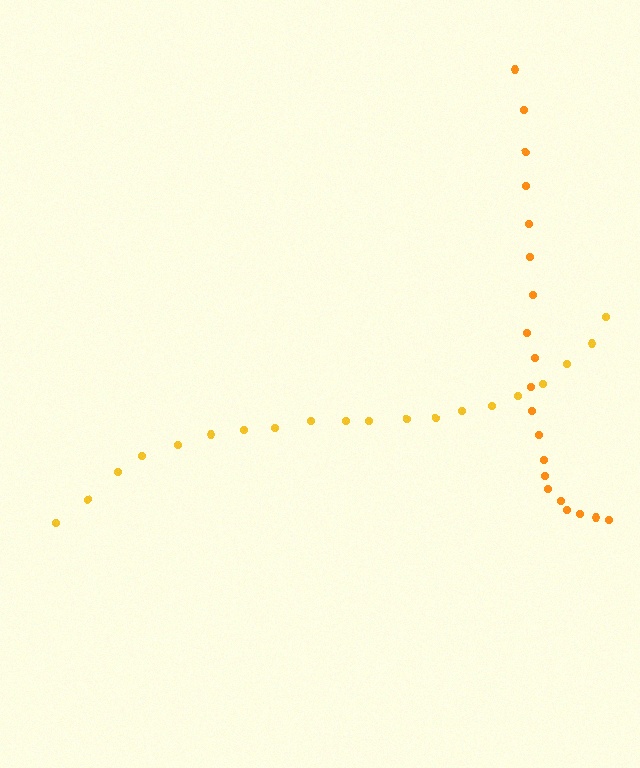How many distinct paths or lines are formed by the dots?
There are 2 distinct paths.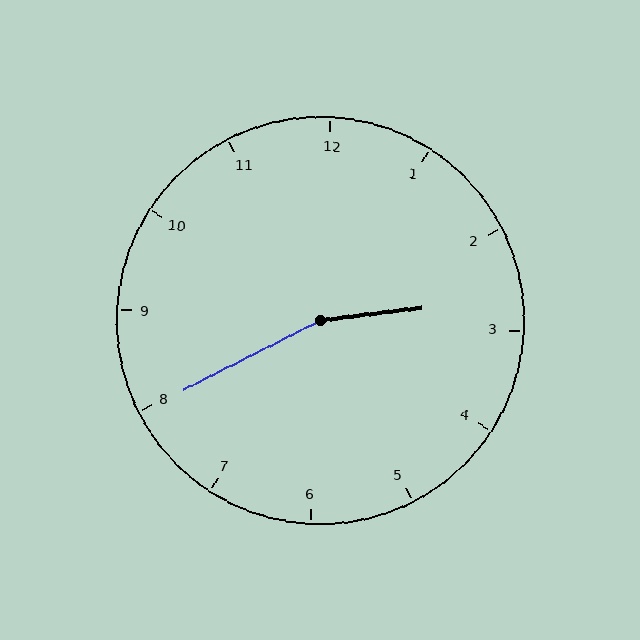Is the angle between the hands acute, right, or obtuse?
It is obtuse.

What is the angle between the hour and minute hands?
Approximately 160 degrees.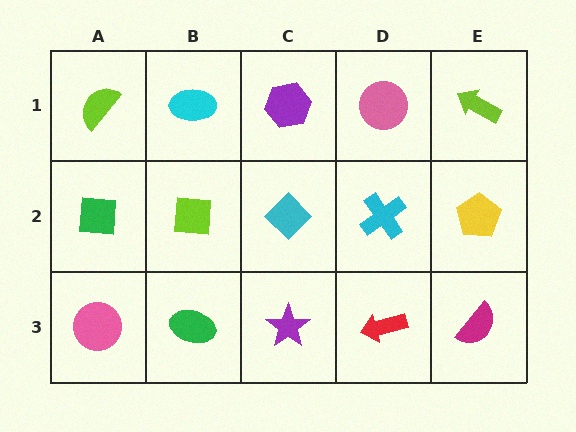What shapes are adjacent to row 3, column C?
A cyan diamond (row 2, column C), a green ellipse (row 3, column B), a red arrow (row 3, column D).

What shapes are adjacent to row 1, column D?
A cyan cross (row 2, column D), a purple hexagon (row 1, column C), a lime arrow (row 1, column E).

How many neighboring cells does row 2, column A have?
3.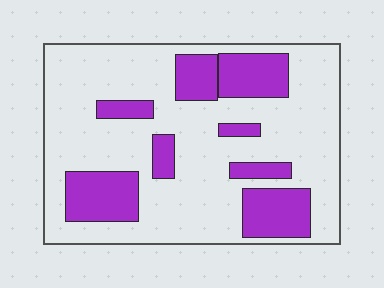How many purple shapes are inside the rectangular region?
8.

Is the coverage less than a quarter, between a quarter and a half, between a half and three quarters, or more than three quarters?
Between a quarter and a half.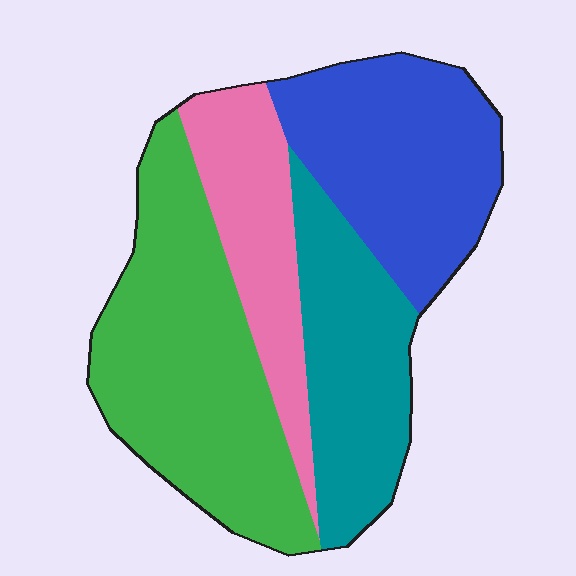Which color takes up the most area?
Green, at roughly 35%.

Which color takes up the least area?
Pink, at roughly 15%.